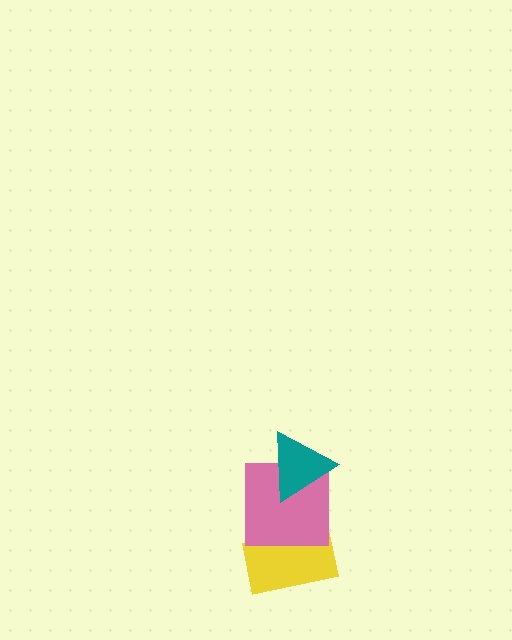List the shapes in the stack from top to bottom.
From top to bottom: the teal triangle, the pink square, the yellow rectangle.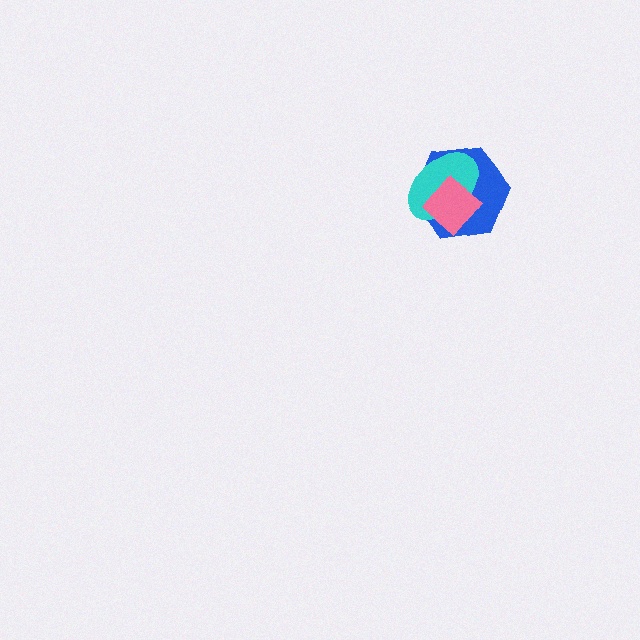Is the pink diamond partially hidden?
No, no other shape covers it.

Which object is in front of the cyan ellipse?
The pink diamond is in front of the cyan ellipse.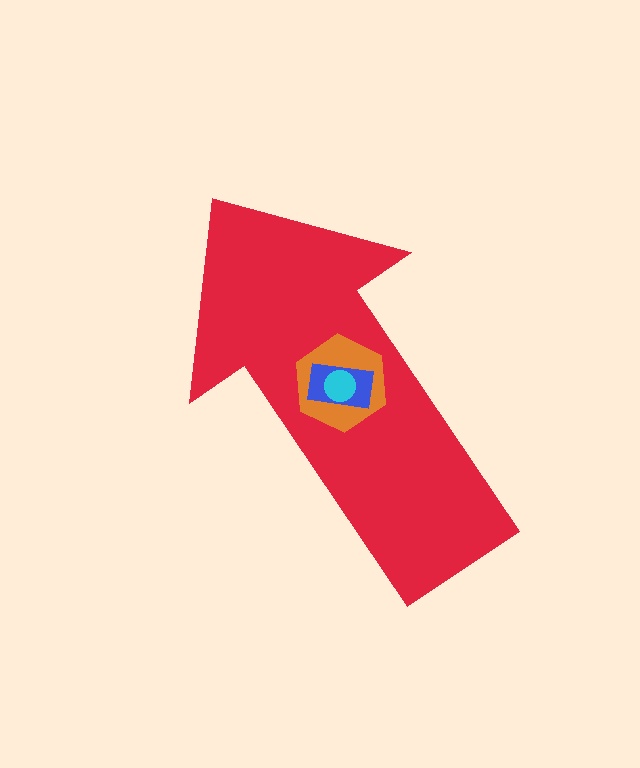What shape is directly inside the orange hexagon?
The blue rectangle.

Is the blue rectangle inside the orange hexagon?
Yes.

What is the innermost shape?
The cyan circle.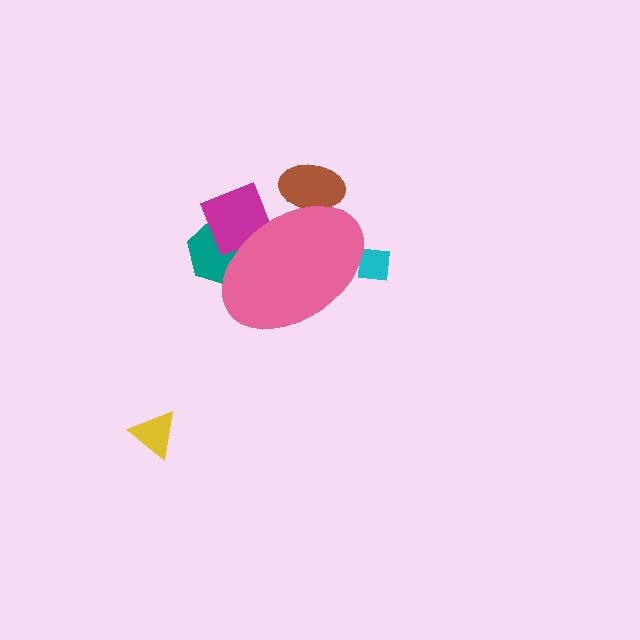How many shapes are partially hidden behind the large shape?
4 shapes are partially hidden.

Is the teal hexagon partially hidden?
Yes, the teal hexagon is partially hidden behind the pink ellipse.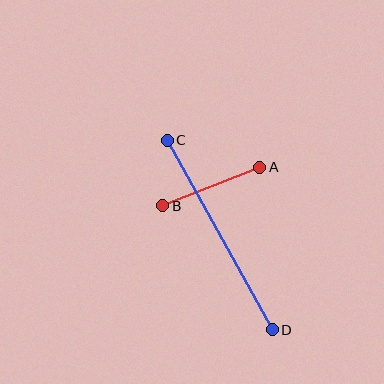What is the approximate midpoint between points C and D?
The midpoint is at approximately (220, 235) pixels.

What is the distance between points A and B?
The distance is approximately 104 pixels.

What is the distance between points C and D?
The distance is approximately 216 pixels.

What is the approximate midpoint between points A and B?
The midpoint is at approximately (211, 187) pixels.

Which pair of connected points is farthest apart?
Points C and D are farthest apart.